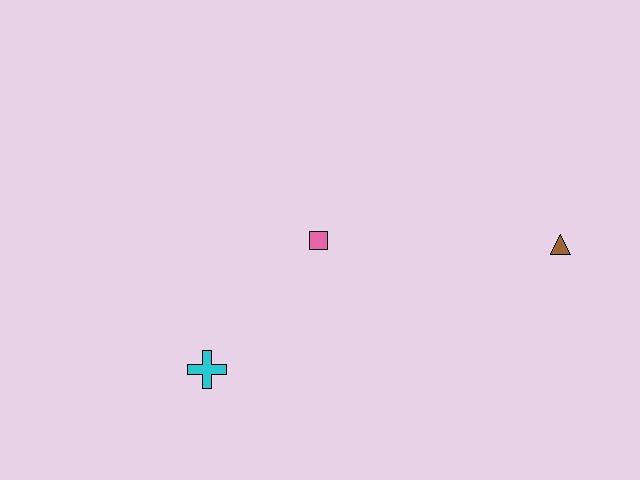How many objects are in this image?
There are 3 objects.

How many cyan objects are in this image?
There is 1 cyan object.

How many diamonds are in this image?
There are no diamonds.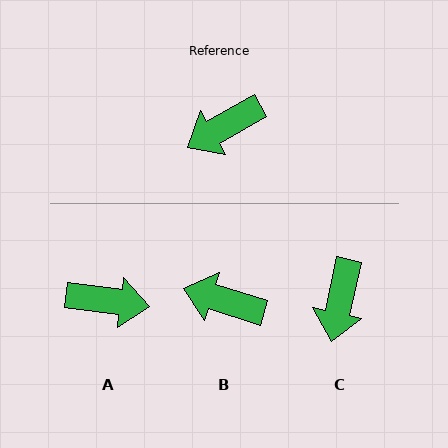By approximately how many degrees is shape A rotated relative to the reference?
Approximately 143 degrees counter-clockwise.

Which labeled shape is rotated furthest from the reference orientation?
A, about 143 degrees away.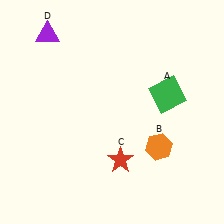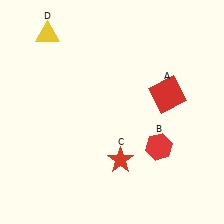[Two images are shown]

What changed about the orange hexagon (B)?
In Image 1, B is orange. In Image 2, it changed to red.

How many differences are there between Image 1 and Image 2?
There are 3 differences between the two images.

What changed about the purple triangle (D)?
In Image 1, D is purple. In Image 2, it changed to yellow.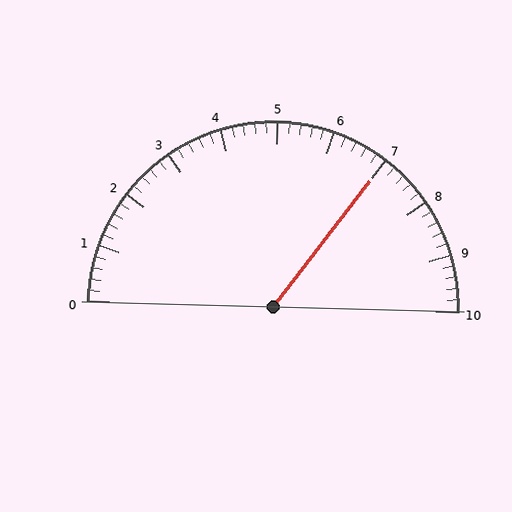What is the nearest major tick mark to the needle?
The nearest major tick mark is 7.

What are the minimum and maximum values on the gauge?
The gauge ranges from 0 to 10.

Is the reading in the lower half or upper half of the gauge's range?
The reading is in the upper half of the range (0 to 10).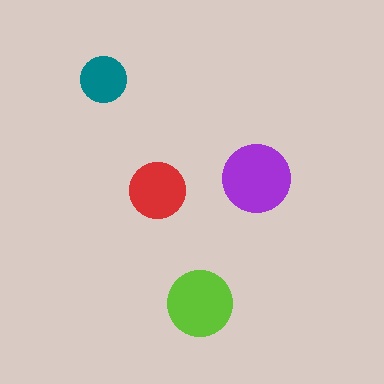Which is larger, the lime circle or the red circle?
The lime one.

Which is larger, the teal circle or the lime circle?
The lime one.